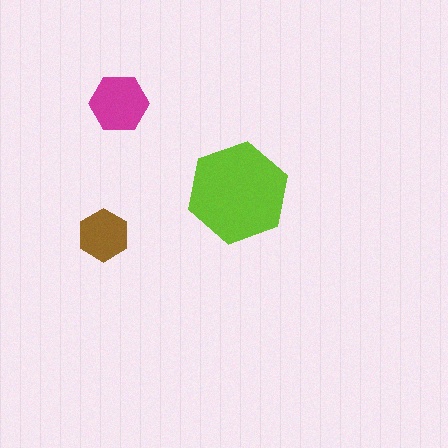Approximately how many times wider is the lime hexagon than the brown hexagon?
About 2 times wider.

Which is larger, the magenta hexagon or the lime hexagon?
The lime one.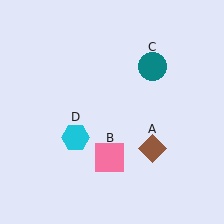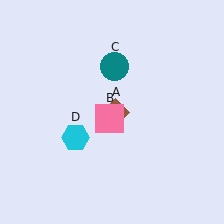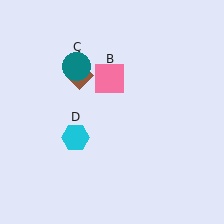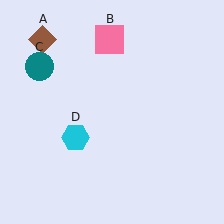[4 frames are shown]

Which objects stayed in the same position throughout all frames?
Cyan hexagon (object D) remained stationary.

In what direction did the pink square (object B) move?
The pink square (object B) moved up.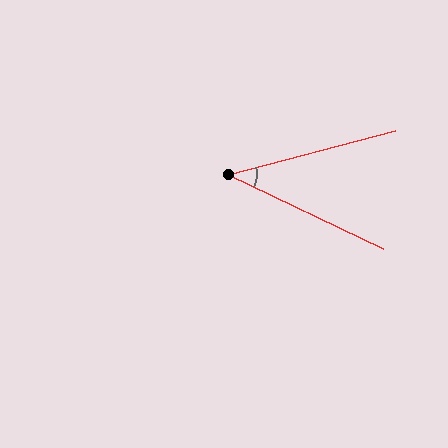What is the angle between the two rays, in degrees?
Approximately 40 degrees.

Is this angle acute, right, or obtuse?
It is acute.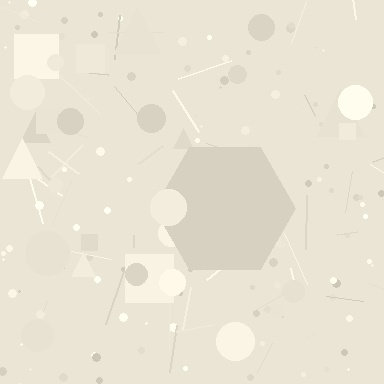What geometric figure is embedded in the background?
A hexagon is embedded in the background.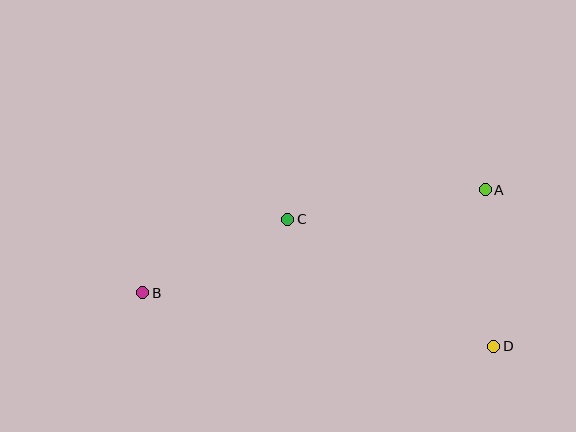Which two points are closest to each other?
Points A and D are closest to each other.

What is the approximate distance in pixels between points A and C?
The distance between A and C is approximately 199 pixels.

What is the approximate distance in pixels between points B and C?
The distance between B and C is approximately 163 pixels.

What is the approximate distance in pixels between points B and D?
The distance between B and D is approximately 355 pixels.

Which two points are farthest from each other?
Points A and B are farthest from each other.